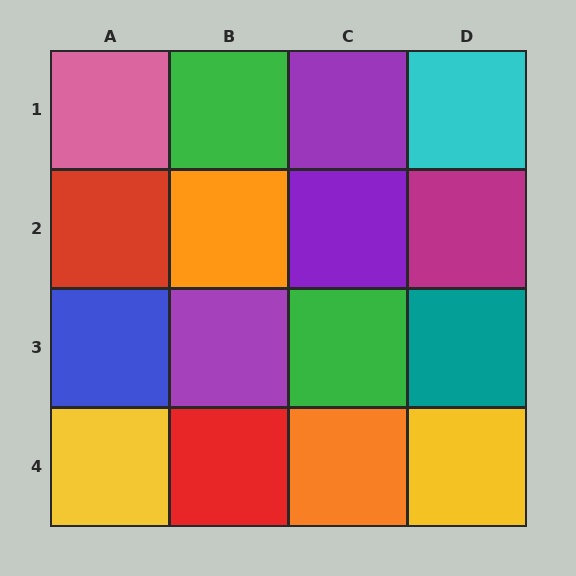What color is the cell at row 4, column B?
Red.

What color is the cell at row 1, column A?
Pink.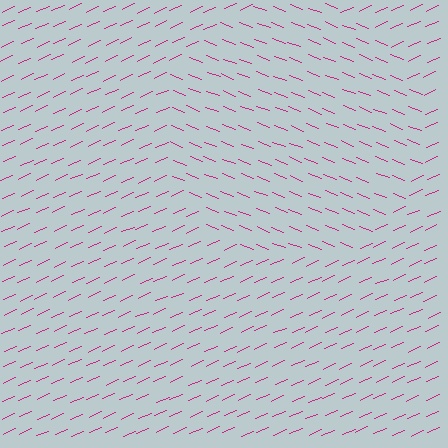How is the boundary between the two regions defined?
The boundary is defined purely by a change in line orientation (approximately 45 degrees difference). All lines are the same color and thickness.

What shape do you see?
I see a circle.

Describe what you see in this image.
The image is filled with small magenta line segments. A circle region in the image has lines oriented differently from the surrounding lines, creating a visible texture boundary.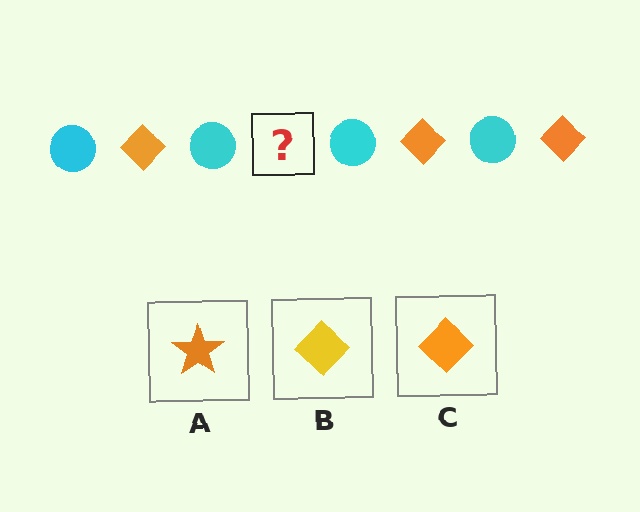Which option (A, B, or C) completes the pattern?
C.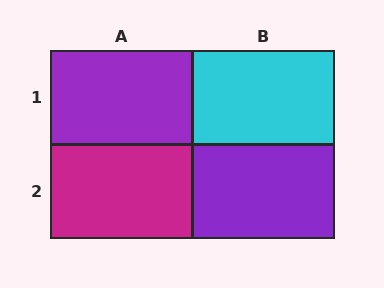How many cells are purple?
2 cells are purple.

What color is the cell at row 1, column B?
Cyan.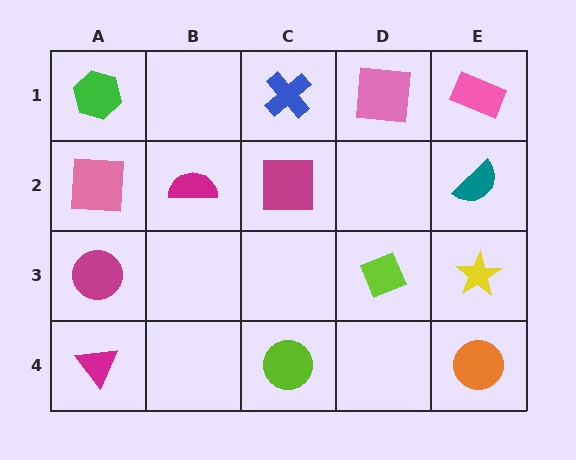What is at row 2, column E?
A teal semicircle.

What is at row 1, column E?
A pink rectangle.